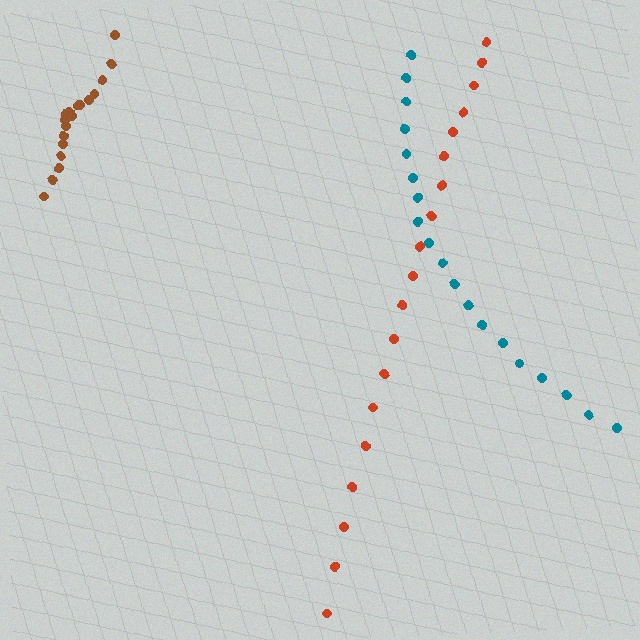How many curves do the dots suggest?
There are 3 distinct paths.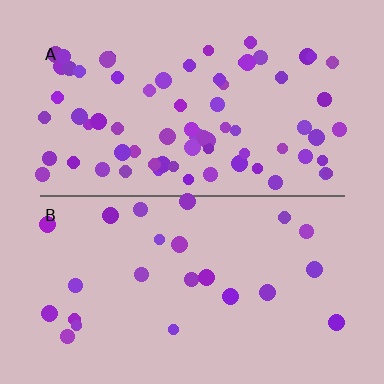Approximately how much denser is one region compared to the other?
Approximately 2.9× — region A over region B.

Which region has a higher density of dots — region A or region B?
A (the top).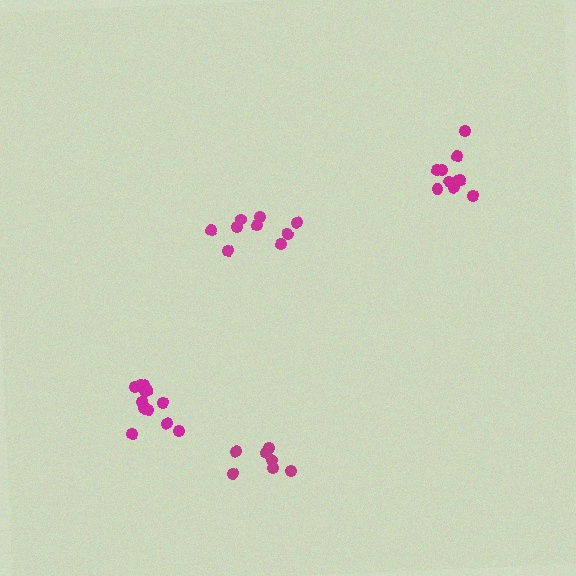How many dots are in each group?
Group 1: 7 dots, Group 2: 12 dots, Group 3: 10 dots, Group 4: 9 dots (38 total).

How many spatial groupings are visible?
There are 4 spatial groupings.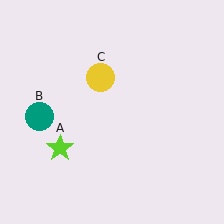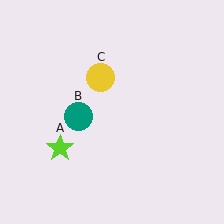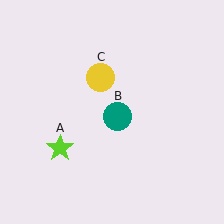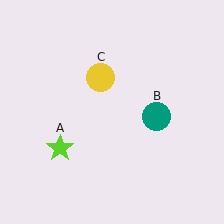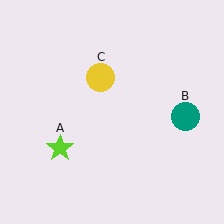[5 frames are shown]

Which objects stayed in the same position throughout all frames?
Lime star (object A) and yellow circle (object C) remained stationary.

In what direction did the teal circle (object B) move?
The teal circle (object B) moved right.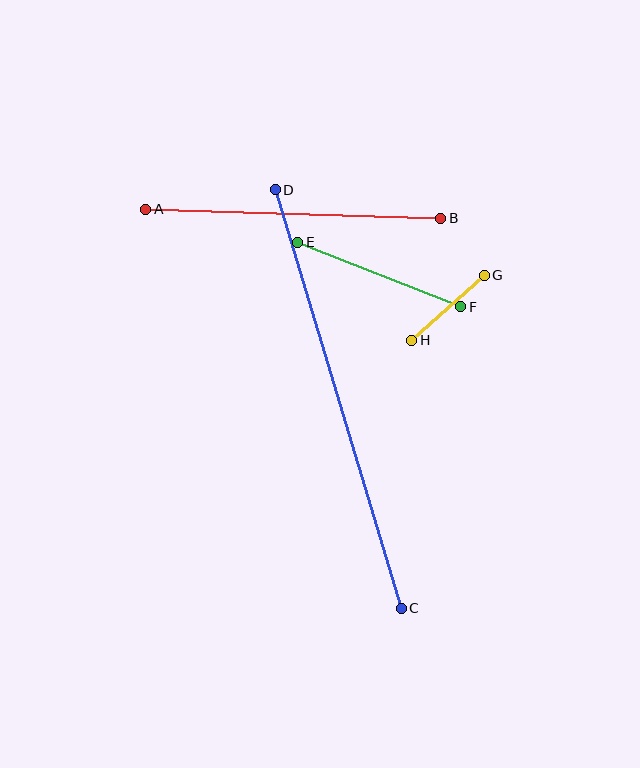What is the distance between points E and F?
The distance is approximately 176 pixels.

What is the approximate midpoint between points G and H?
The midpoint is at approximately (448, 308) pixels.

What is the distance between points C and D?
The distance is approximately 437 pixels.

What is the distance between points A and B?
The distance is approximately 295 pixels.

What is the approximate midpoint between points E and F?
The midpoint is at approximately (379, 274) pixels.